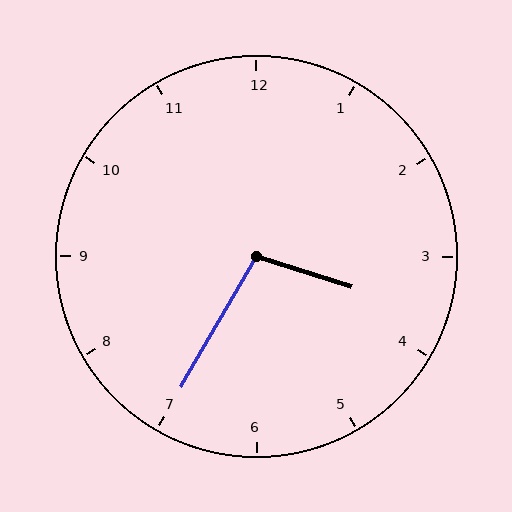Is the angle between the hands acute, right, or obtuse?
It is obtuse.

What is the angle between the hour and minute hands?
Approximately 102 degrees.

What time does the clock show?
3:35.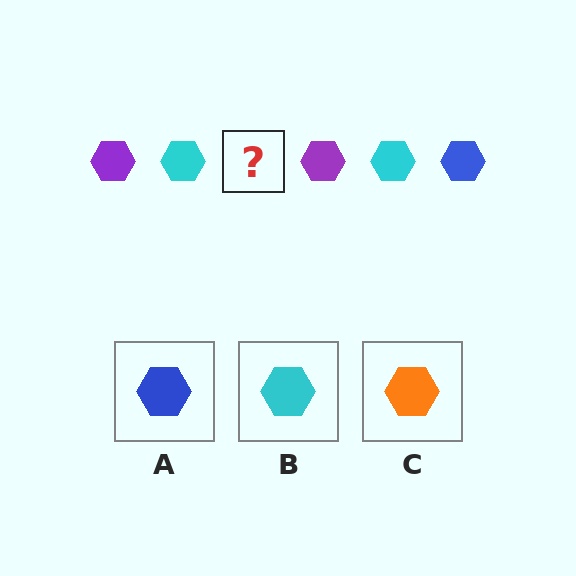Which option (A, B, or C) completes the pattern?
A.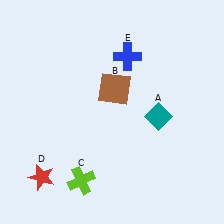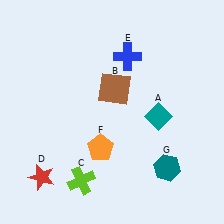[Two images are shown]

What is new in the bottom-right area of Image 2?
A teal hexagon (G) was added in the bottom-right area of Image 2.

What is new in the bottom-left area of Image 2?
An orange pentagon (F) was added in the bottom-left area of Image 2.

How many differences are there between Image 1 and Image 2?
There are 2 differences between the two images.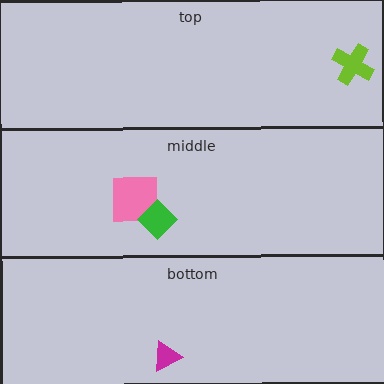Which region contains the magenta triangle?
The bottom region.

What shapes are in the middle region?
The pink square, the green diamond.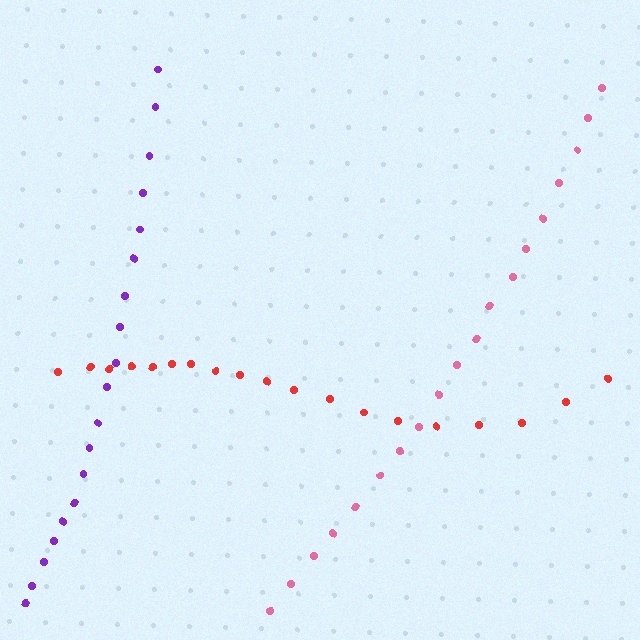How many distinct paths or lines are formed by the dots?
There are 3 distinct paths.